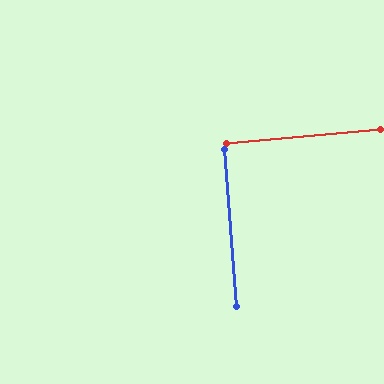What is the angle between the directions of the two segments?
Approximately 89 degrees.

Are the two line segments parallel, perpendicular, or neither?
Perpendicular — they meet at approximately 89°.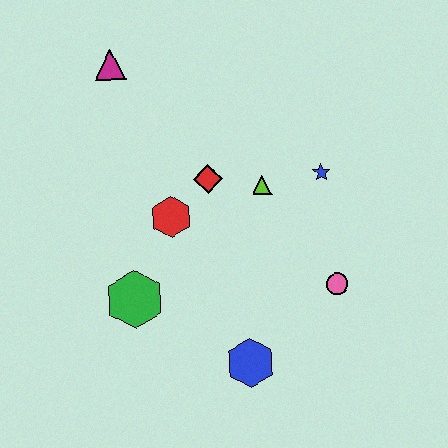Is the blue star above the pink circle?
Yes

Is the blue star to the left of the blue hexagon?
No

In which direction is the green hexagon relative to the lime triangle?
The green hexagon is to the left of the lime triangle.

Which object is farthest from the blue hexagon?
The magenta triangle is farthest from the blue hexagon.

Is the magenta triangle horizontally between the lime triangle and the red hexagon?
No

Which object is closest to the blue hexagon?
The pink circle is closest to the blue hexagon.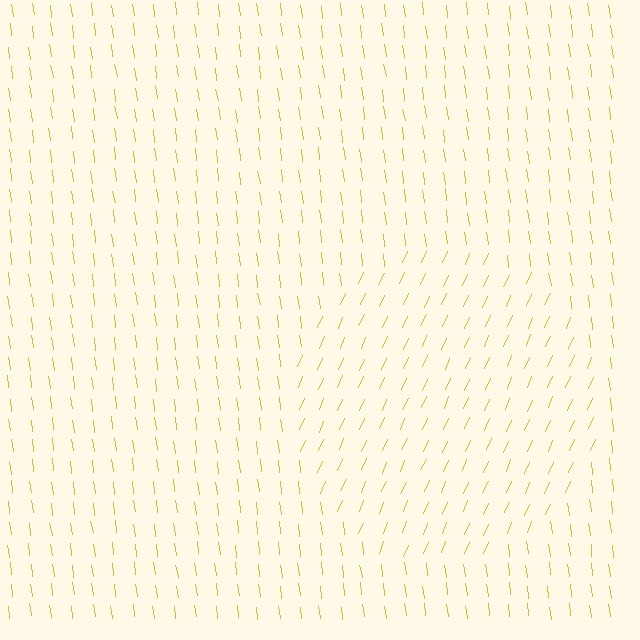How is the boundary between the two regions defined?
The boundary is defined purely by a change in line orientation (approximately 31 degrees difference). All lines are the same color and thickness.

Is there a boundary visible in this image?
Yes, there is a texture boundary formed by a change in line orientation.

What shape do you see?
I see a circle.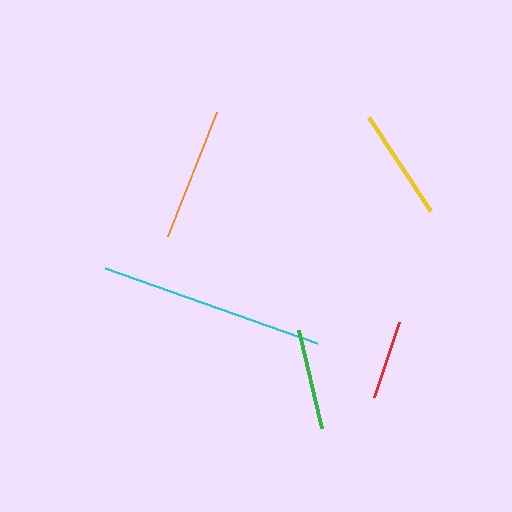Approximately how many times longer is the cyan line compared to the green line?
The cyan line is approximately 2.2 times the length of the green line.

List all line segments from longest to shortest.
From longest to shortest: cyan, orange, yellow, green, red.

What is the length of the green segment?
The green segment is approximately 101 pixels long.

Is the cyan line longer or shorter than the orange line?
The cyan line is longer than the orange line.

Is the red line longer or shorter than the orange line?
The orange line is longer than the red line.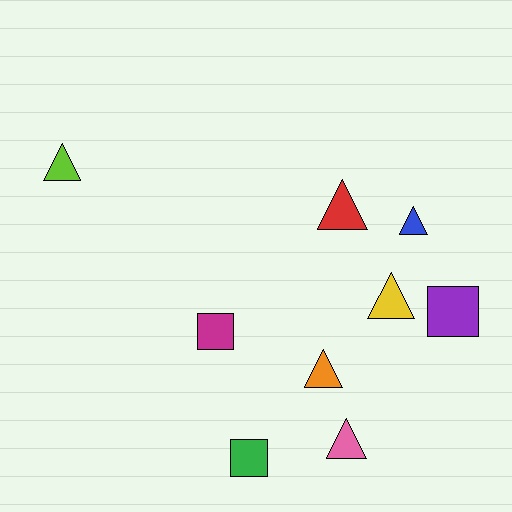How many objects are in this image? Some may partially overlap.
There are 9 objects.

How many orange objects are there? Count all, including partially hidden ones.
There is 1 orange object.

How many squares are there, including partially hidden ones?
There are 3 squares.